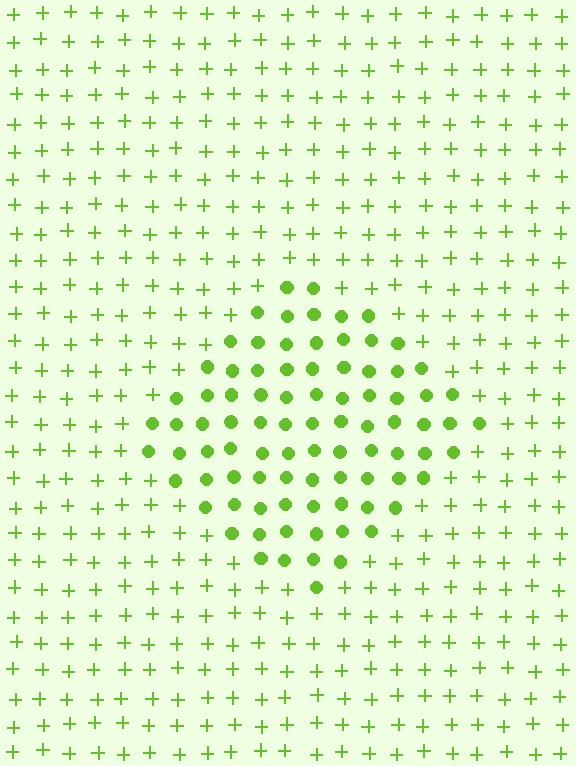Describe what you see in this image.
The image is filled with small lime elements arranged in a uniform grid. A diamond-shaped region contains circles, while the surrounding area contains plus signs. The boundary is defined purely by the change in element shape.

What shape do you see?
I see a diamond.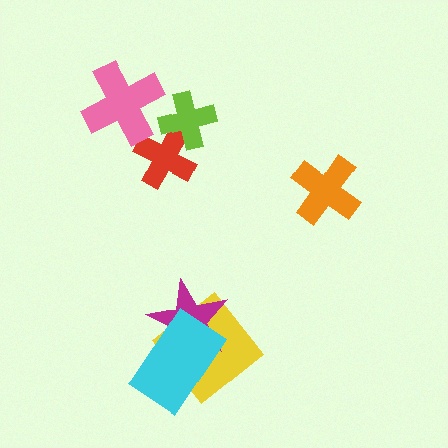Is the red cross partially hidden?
Yes, it is partially covered by another shape.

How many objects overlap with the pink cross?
0 objects overlap with the pink cross.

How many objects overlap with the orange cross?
0 objects overlap with the orange cross.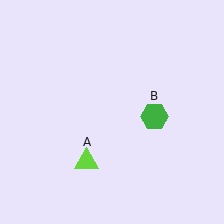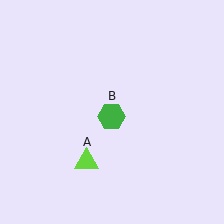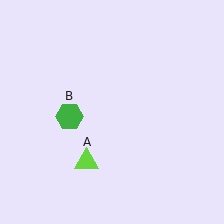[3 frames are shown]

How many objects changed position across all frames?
1 object changed position: green hexagon (object B).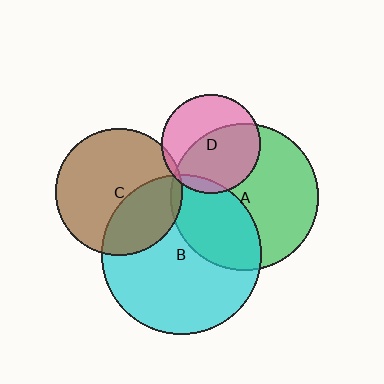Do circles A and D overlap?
Yes.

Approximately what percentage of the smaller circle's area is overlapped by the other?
Approximately 55%.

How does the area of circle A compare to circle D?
Approximately 2.2 times.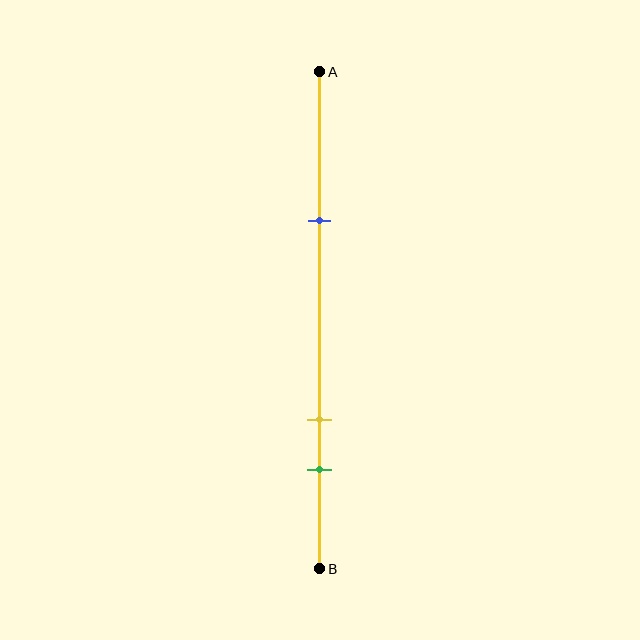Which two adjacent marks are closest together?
The yellow and green marks are the closest adjacent pair.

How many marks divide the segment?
There are 3 marks dividing the segment.